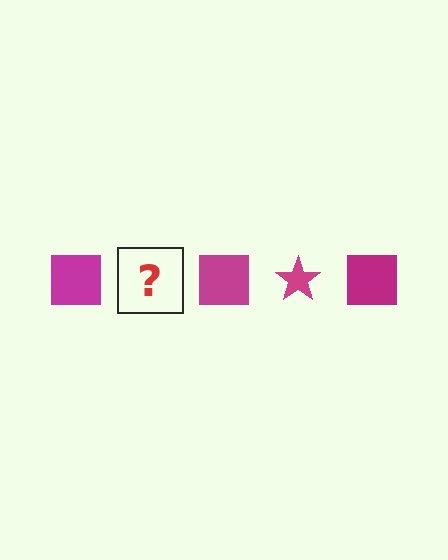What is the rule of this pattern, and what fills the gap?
The rule is that the pattern cycles through square, star shapes in magenta. The gap should be filled with a magenta star.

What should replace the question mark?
The question mark should be replaced with a magenta star.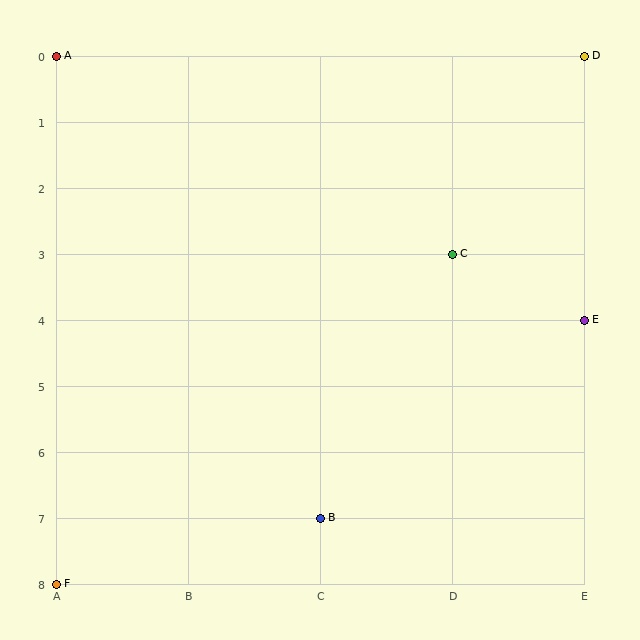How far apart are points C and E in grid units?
Points C and E are 1 column and 1 row apart (about 1.4 grid units diagonally).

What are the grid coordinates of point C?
Point C is at grid coordinates (D, 3).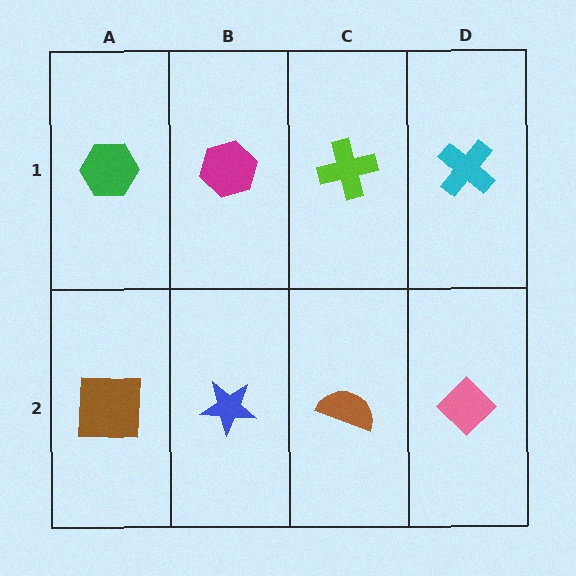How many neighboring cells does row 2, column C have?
3.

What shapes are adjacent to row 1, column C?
A brown semicircle (row 2, column C), a magenta hexagon (row 1, column B), a cyan cross (row 1, column D).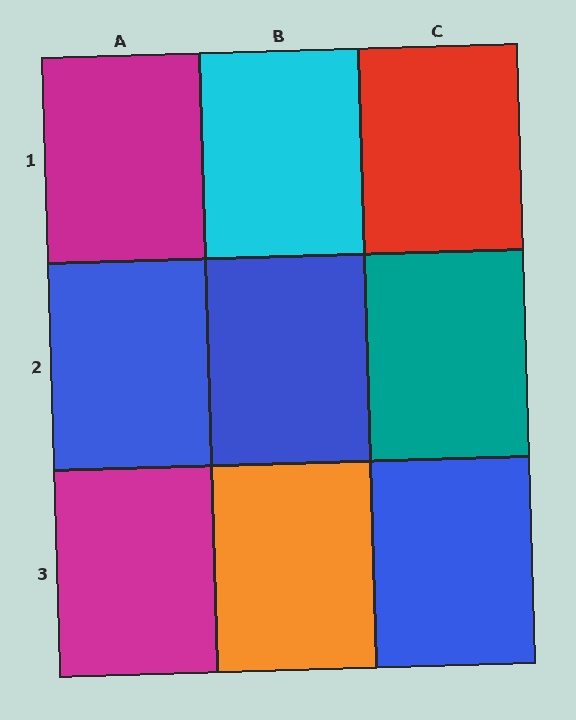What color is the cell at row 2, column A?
Blue.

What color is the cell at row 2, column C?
Teal.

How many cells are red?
1 cell is red.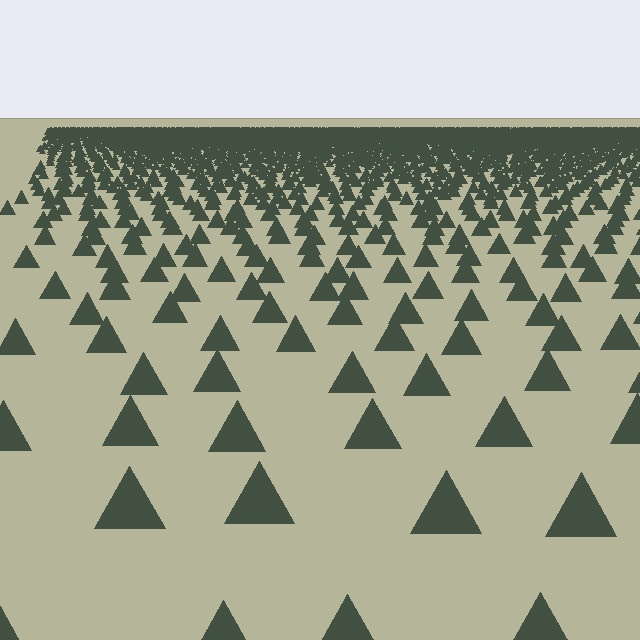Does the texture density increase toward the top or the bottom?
Density increases toward the top.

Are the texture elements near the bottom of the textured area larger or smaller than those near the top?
Larger. Near the bottom, elements are closer to the viewer and appear at a bigger on-screen size.